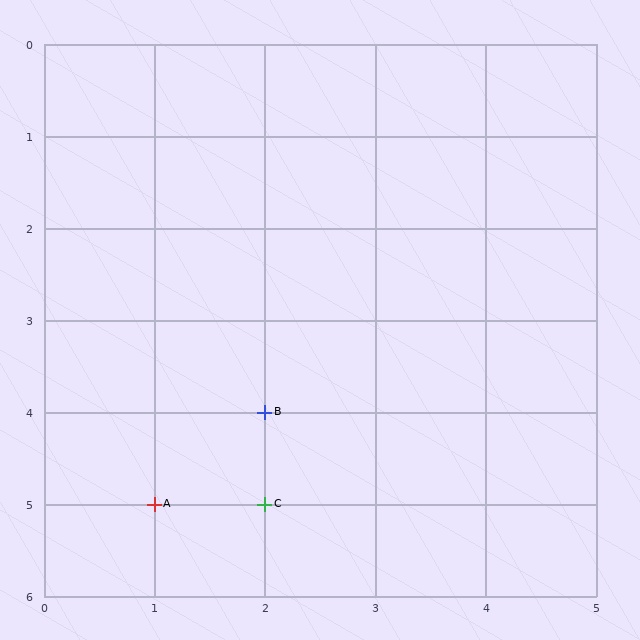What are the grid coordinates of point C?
Point C is at grid coordinates (2, 5).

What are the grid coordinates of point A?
Point A is at grid coordinates (1, 5).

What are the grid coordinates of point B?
Point B is at grid coordinates (2, 4).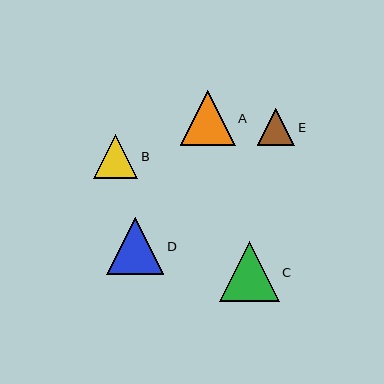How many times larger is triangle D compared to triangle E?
Triangle D is approximately 1.5 times the size of triangle E.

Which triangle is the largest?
Triangle C is the largest with a size of approximately 60 pixels.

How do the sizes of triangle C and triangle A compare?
Triangle C and triangle A are approximately the same size.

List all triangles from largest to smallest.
From largest to smallest: C, D, A, B, E.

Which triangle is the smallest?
Triangle E is the smallest with a size of approximately 37 pixels.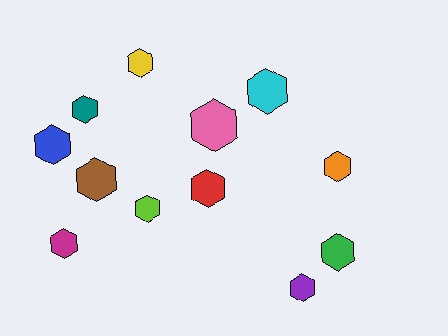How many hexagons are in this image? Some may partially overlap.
There are 12 hexagons.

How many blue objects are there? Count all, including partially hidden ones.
There is 1 blue object.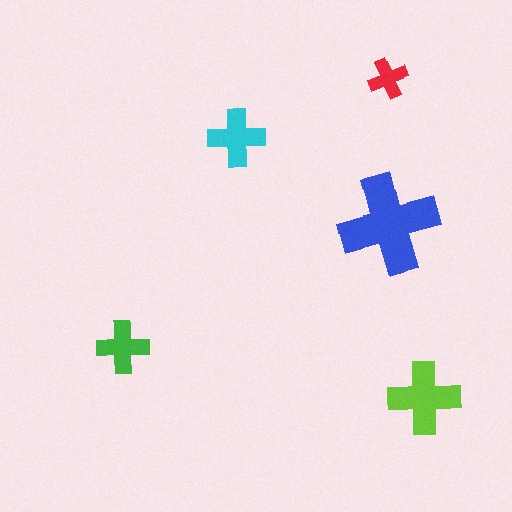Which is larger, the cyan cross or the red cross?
The cyan one.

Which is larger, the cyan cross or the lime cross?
The lime one.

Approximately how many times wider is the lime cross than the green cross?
About 1.5 times wider.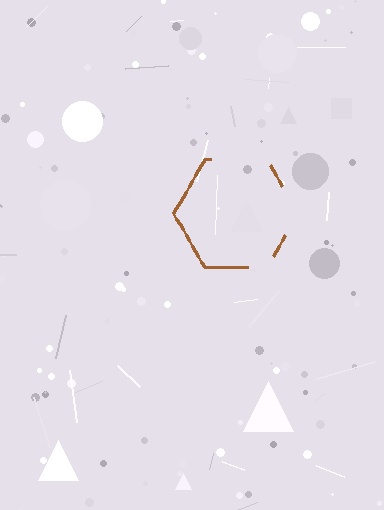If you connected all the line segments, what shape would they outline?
They would outline a hexagon.